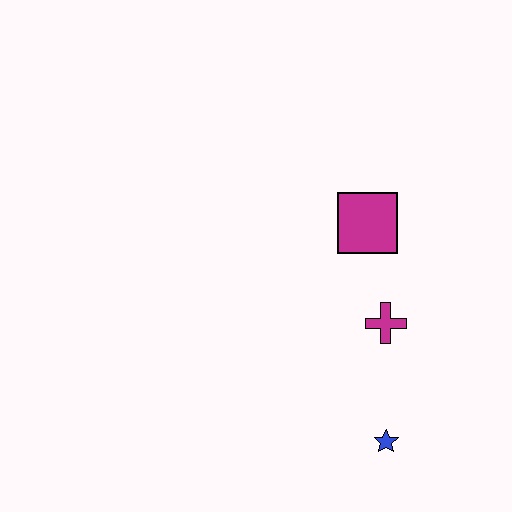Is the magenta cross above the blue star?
Yes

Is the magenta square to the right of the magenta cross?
No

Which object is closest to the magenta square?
The magenta cross is closest to the magenta square.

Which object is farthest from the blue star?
The magenta square is farthest from the blue star.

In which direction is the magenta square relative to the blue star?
The magenta square is above the blue star.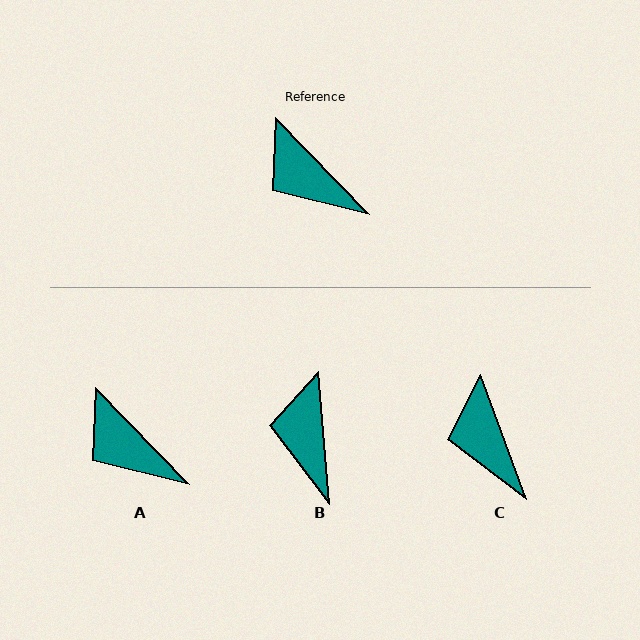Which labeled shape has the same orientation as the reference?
A.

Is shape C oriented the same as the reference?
No, it is off by about 24 degrees.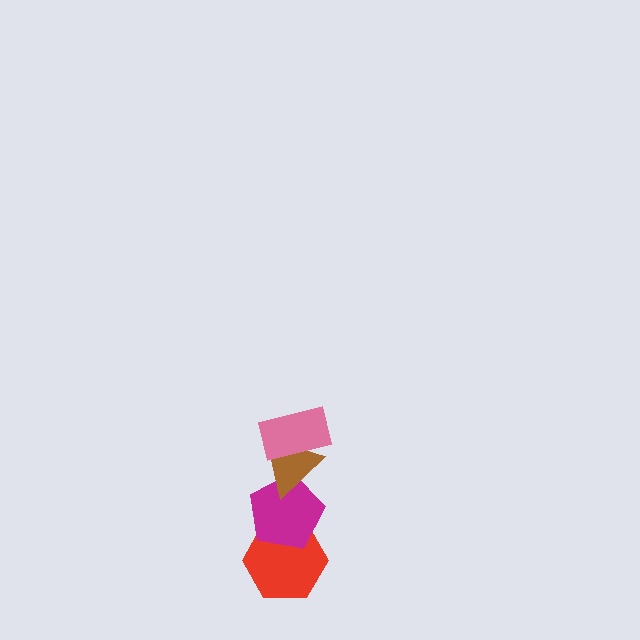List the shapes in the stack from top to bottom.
From top to bottom: the pink rectangle, the brown triangle, the magenta pentagon, the red hexagon.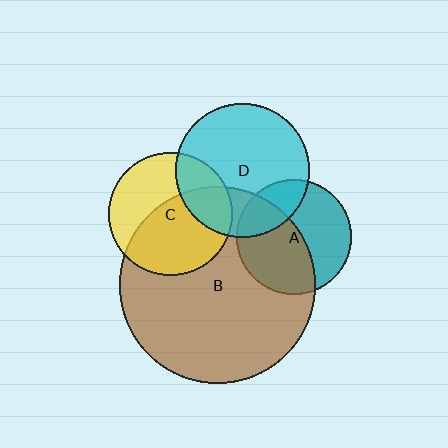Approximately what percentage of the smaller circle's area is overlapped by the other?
Approximately 25%.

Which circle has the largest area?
Circle B (brown).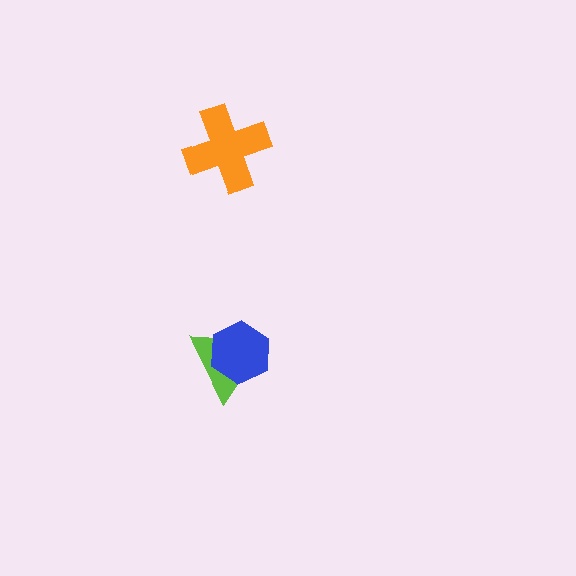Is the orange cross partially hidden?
No, no other shape covers it.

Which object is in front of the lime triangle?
The blue hexagon is in front of the lime triangle.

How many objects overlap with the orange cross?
0 objects overlap with the orange cross.